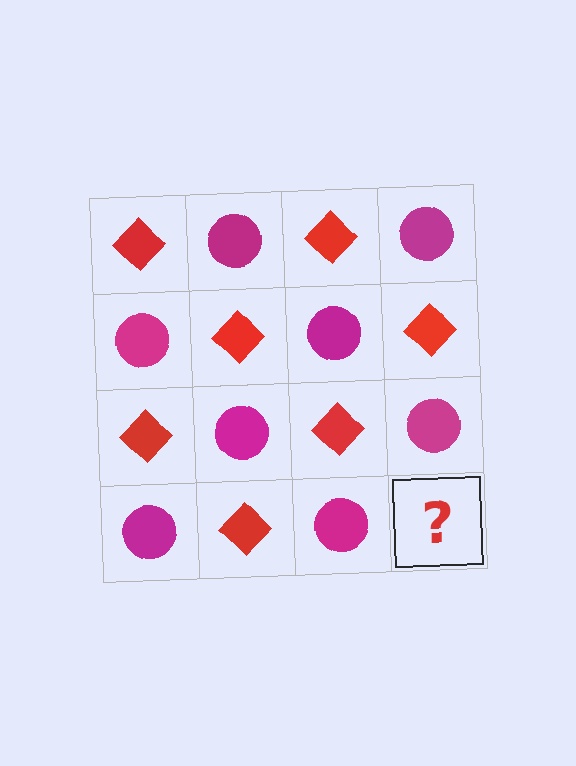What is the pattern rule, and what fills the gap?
The rule is that it alternates red diamond and magenta circle in a checkerboard pattern. The gap should be filled with a red diamond.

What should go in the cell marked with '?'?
The missing cell should contain a red diamond.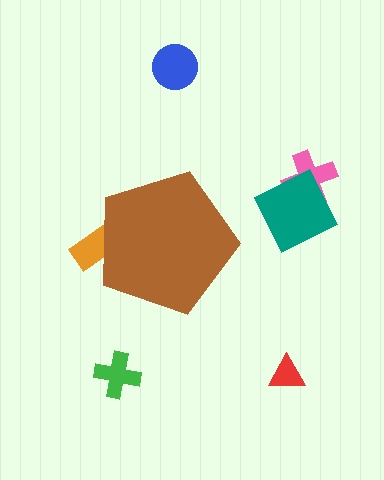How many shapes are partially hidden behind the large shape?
1 shape is partially hidden.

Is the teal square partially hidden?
No, the teal square is fully visible.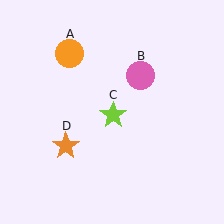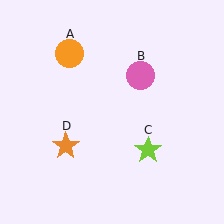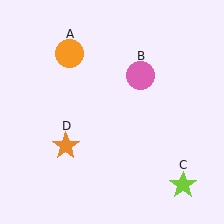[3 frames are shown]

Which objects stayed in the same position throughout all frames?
Orange circle (object A) and pink circle (object B) and orange star (object D) remained stationary.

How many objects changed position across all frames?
1 object changed position: lime star (object C).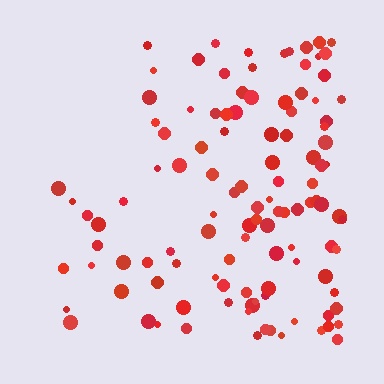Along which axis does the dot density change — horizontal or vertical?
Horizontal.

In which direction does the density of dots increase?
From left to right, with the right side densest.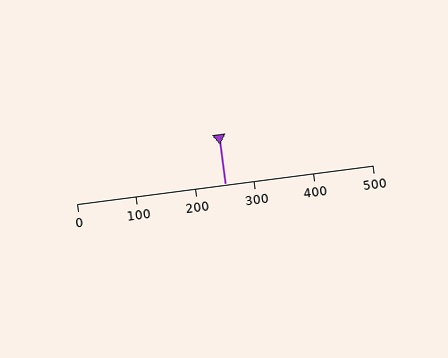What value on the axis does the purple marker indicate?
The marker indicates approximately 250.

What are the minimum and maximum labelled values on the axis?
The axis runs from 0 to 500.